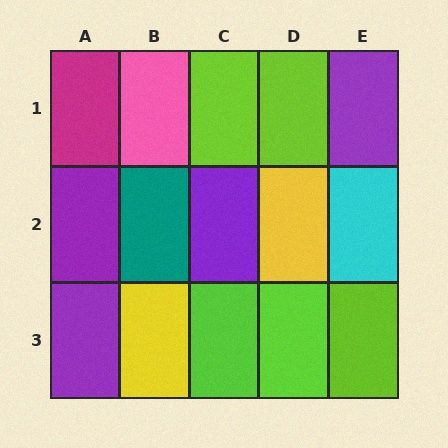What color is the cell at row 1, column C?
Lime.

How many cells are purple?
4 cells are purple.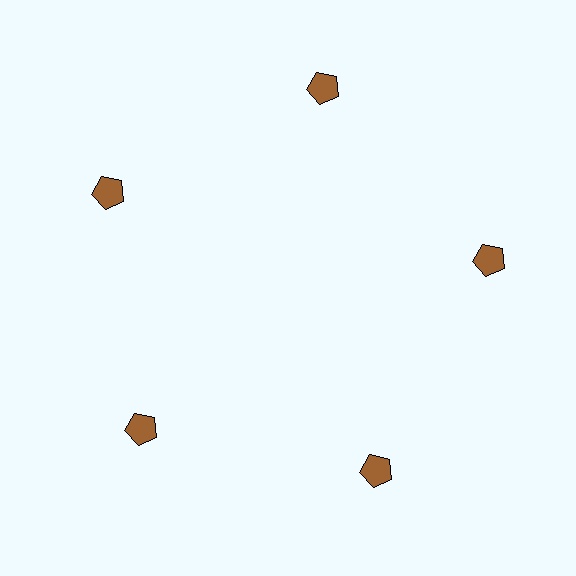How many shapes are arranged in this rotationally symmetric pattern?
There are 5 shapes, arranged in 5 groups of 1.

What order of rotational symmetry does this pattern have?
This pattern has 5-fold rotational symmetry.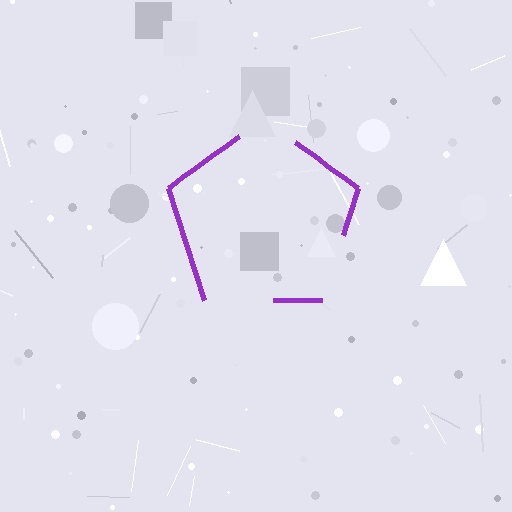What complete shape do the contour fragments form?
The contour fragments form a pentagon.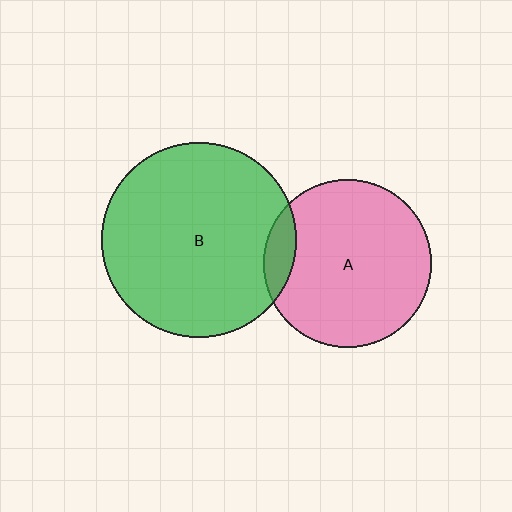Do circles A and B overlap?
Yes.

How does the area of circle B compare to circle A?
Approximately 1.4 times.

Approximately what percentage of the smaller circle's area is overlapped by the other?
Approximately 10%.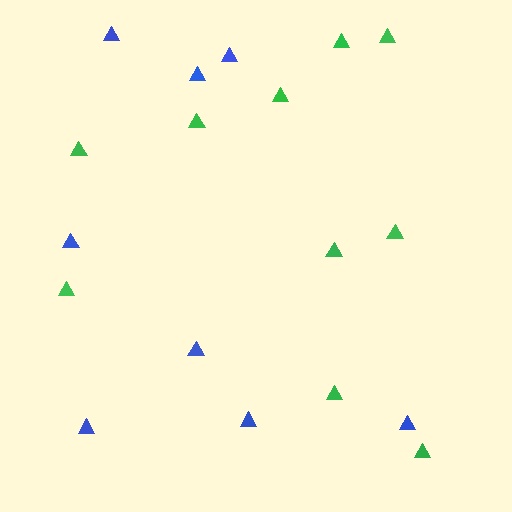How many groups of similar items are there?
There are 2 groups: one group of green triangles (10) and one group of blue triangles (8).